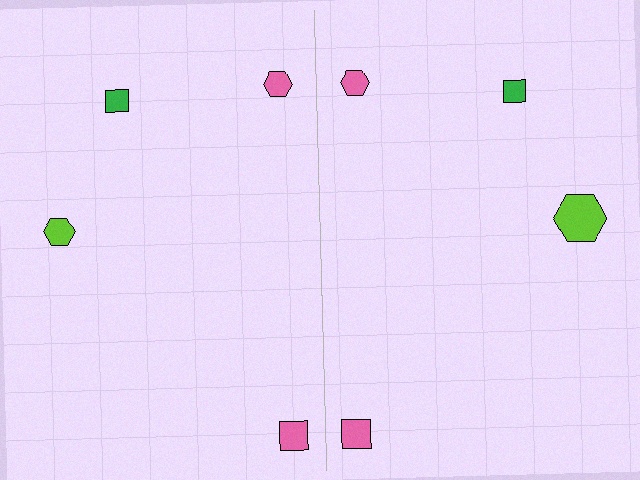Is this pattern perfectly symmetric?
No, the pattern is not perfectly symmetric. The lime hexagon on the right side has a different size than its mirror counterpart.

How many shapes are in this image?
There are 8 shapes in this image.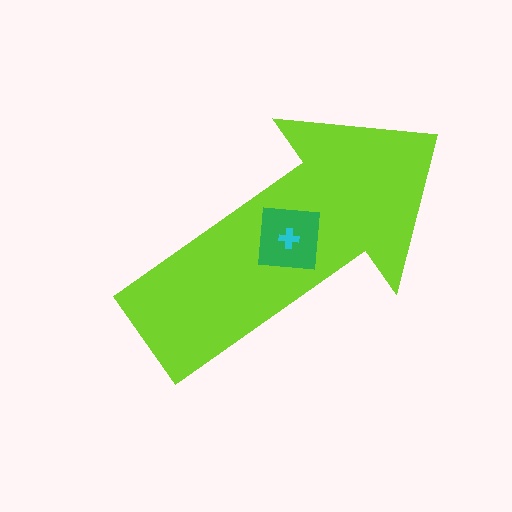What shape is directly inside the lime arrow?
The green square.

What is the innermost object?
The cyan cross.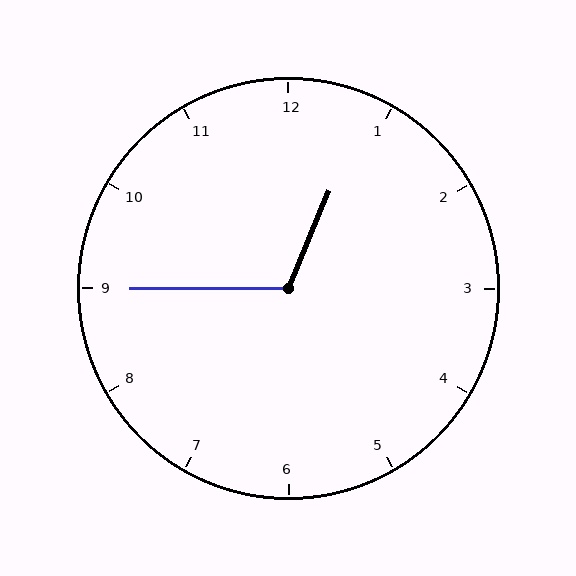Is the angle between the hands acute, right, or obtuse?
It is obtuse.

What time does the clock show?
12:45.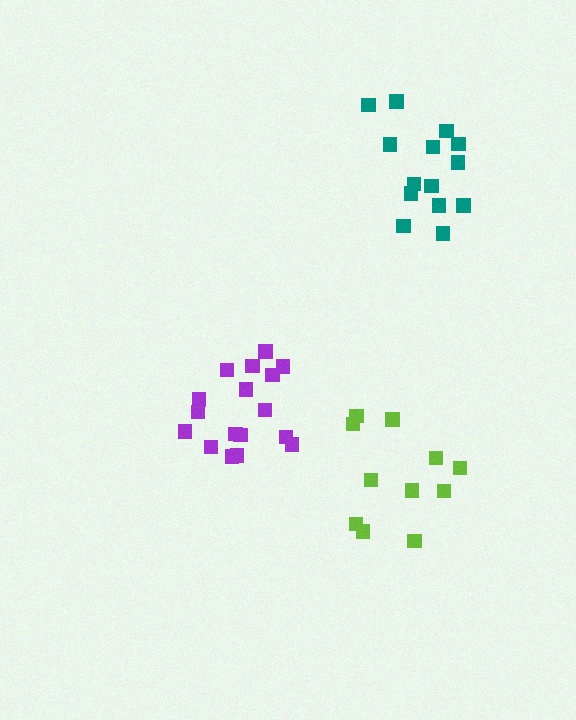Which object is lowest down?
The lime cluster is bottommost.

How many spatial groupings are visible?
There are 3 spatial groupings.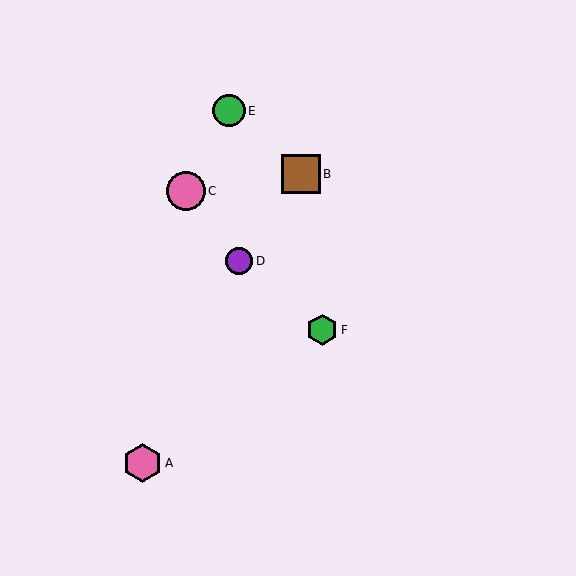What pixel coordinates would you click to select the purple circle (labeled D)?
Click at (239, 261) to select the purple circle D.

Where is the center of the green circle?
The center of the green circle is at (229, 111).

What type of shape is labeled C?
Shape C is a pink circle.